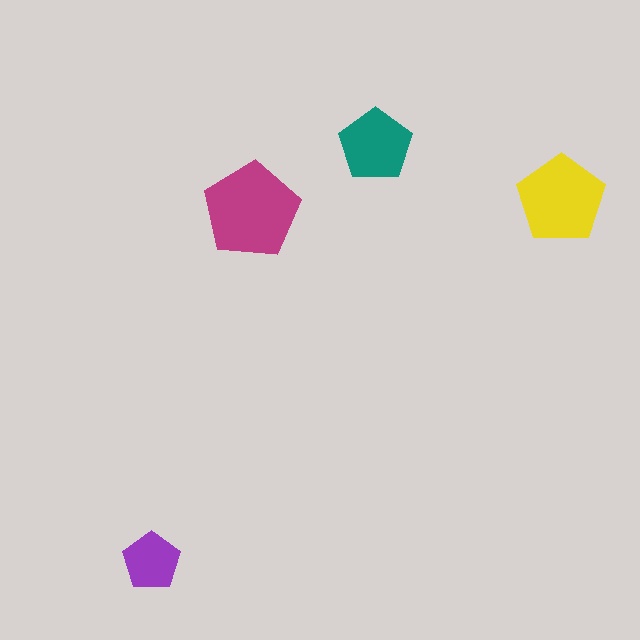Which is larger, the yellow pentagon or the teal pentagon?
The yellow one.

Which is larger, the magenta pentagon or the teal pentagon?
The magenta one.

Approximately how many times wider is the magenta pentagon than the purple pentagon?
About 1.5 times wider.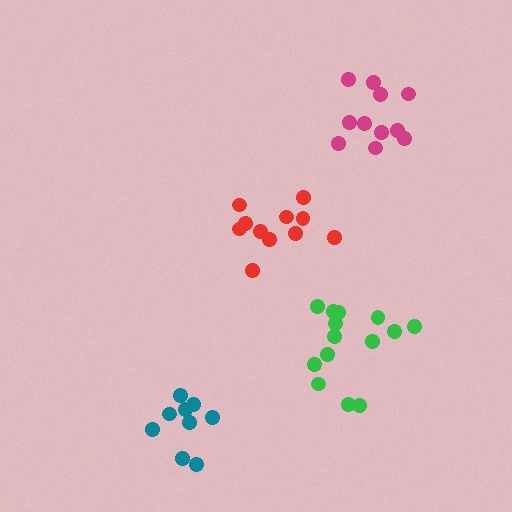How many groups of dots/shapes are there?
There are 4 groups.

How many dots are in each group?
Group 1: 14 dots, Group 2: 9 dots, Group 3: 11 dots, Group 4: 11 dots (45 total).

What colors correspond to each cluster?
The clusters are colored: green, teal, magenta, red.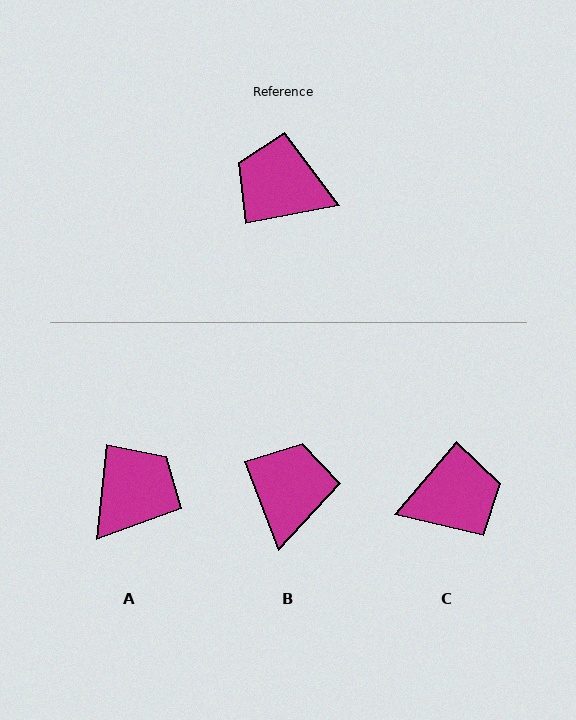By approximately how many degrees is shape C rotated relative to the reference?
Approximately 141 degrees clockwise.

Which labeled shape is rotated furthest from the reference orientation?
C, about 141 degrees away.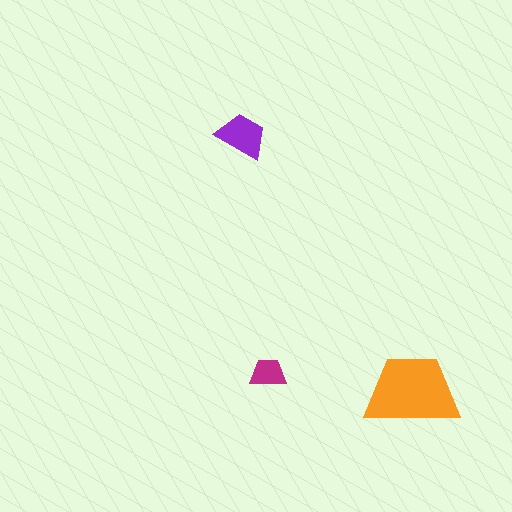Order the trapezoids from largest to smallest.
the orange one, the purple one, the magenta one.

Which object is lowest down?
The orange trapezoid is bottommost.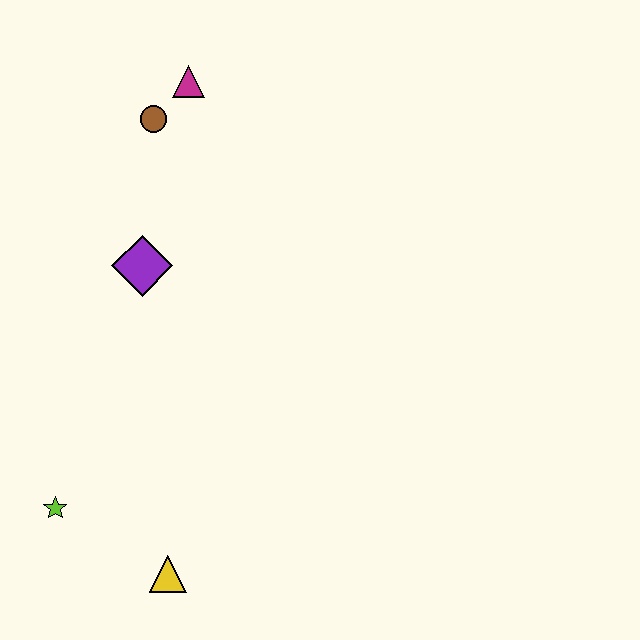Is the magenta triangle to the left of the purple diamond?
No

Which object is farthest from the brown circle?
The yellow triangle is farthest from the brown circle.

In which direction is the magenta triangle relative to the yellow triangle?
The magenta triangle is above the yellow triangle.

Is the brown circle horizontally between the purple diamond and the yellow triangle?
Yes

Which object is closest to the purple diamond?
The brown circle is closest to the purple diamond.